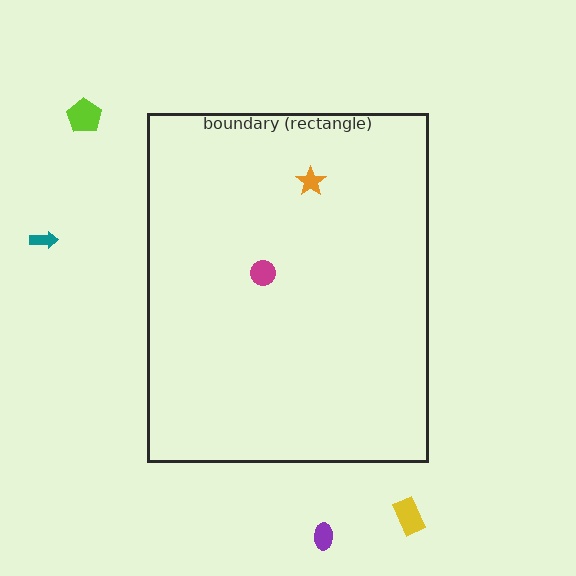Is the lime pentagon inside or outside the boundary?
Outside.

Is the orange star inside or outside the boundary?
Inside.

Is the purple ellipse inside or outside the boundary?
Outside.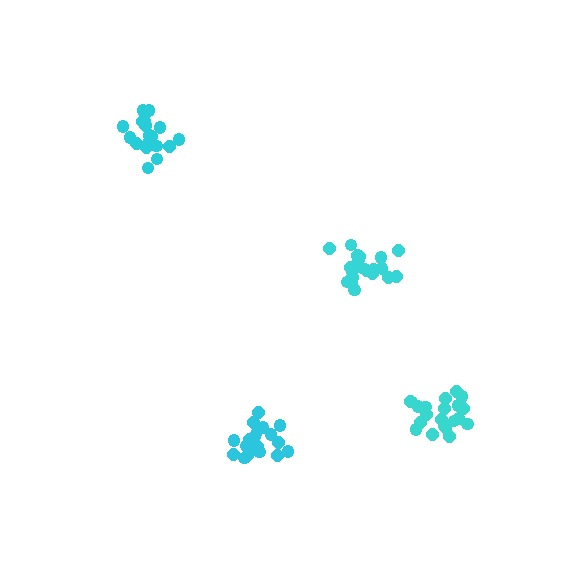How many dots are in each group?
Group 1: 21 dots, Group 2: 21 dots, Group 3: 21 dots, Group 4: 19 dots (82 total).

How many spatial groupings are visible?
There are 4 spatial groupings.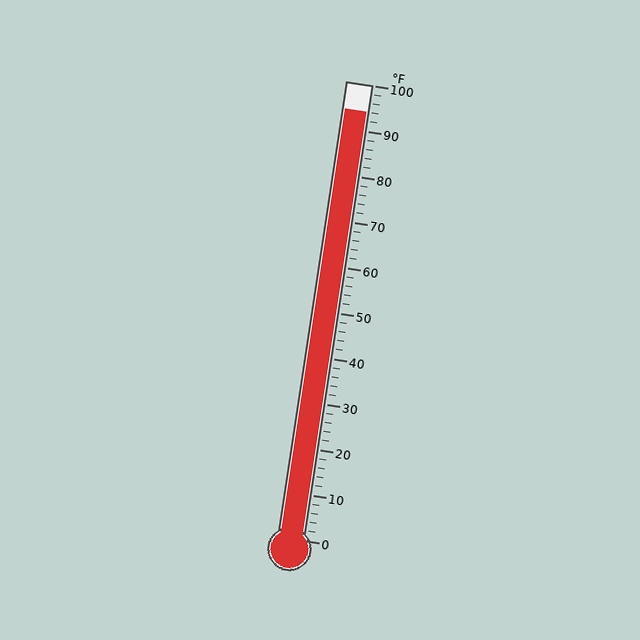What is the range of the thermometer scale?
The thermometer scale ranges from 0°F to 100°F.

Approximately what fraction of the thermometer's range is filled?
The thermometer is filled to approximately 95% of its range.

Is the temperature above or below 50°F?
The temperature is above 50°F.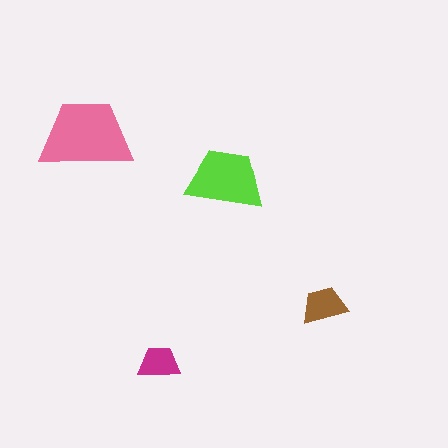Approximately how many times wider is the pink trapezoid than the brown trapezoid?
About 2 times wider.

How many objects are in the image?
There are 4 objects in the image.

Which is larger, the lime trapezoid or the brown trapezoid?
The lime one.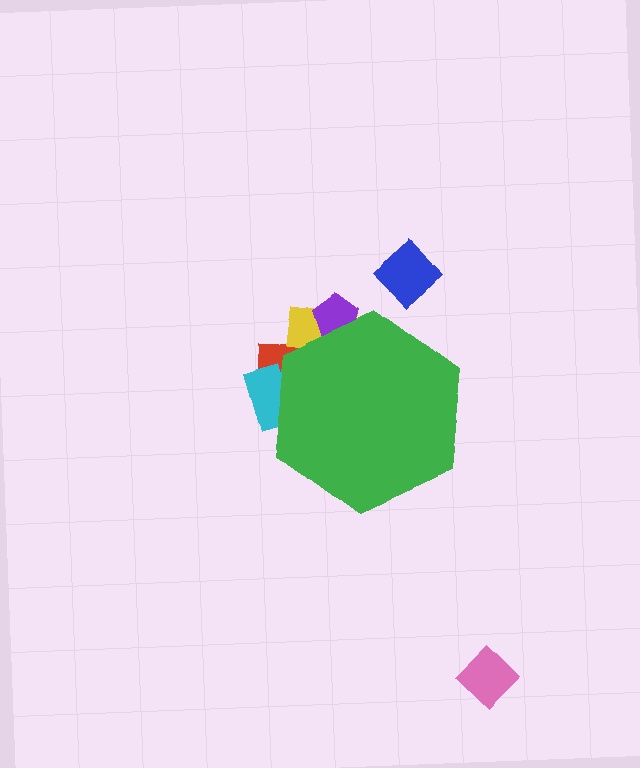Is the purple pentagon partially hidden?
Yes, the purple pentagon is partially hidden behind the green hexagon.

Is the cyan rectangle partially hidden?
Yes, the cyan rectangle is partially hidden behind the green hexagon.